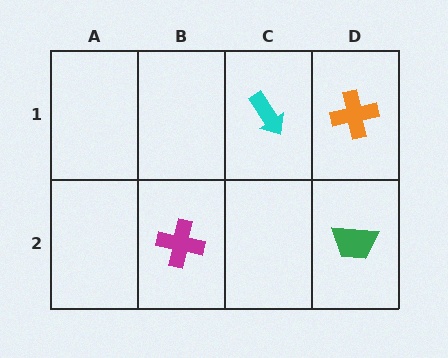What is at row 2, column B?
A magenta cross.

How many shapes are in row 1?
2 shapes.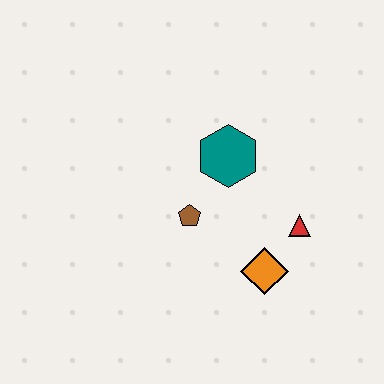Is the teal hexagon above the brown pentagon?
Yes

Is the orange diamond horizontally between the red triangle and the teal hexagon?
Yes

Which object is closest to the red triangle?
The orange diamond is closest to the red triangle.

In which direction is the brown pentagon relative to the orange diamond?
The brown pentagon is to the left of the orange diamond.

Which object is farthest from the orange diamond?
The teal hexagon is farthest from the orange diamond.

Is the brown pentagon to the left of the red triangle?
Yes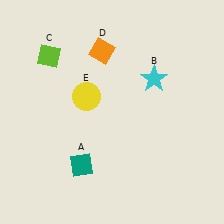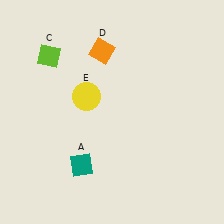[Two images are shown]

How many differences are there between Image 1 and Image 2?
There is 1 difference between the two images.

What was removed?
The cyan star (B) was removed in Image 2.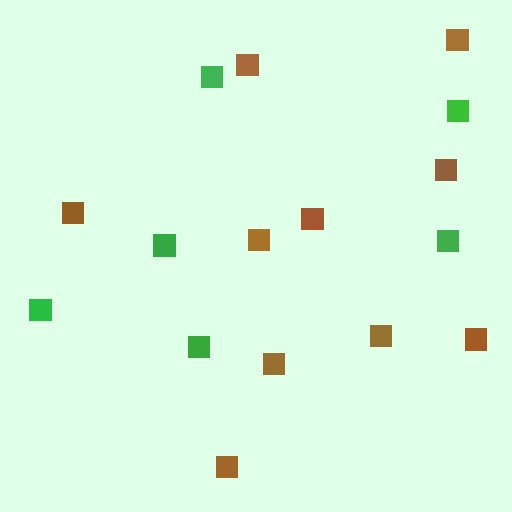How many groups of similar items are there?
There are 2 groups: one group of brown squares (10) and one group of green squares (6).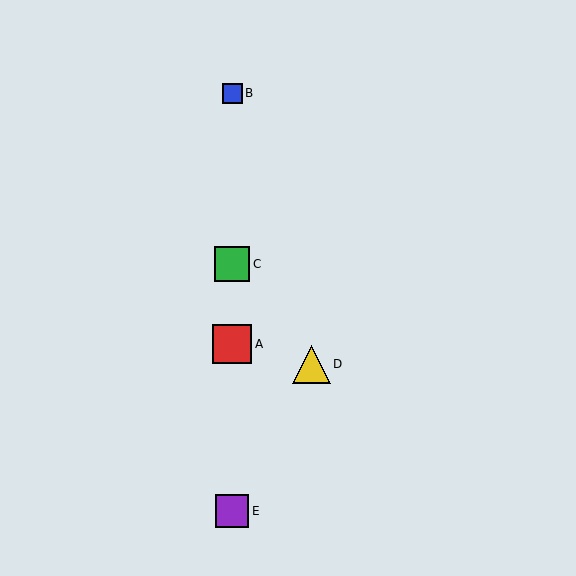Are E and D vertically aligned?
No, E is at x≈232 and D is at x≈312.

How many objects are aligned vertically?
4 objects (A, B, C, E) are aligned vertically.